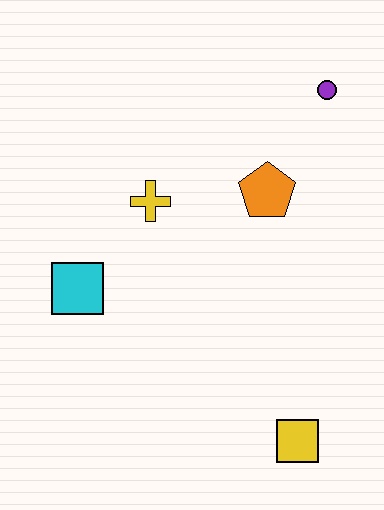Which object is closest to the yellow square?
The orange pentagon is closest to the yellow square.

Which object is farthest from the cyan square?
The purple circle is farthest from the cyan square.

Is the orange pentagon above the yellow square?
Yes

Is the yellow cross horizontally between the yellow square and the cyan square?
Yes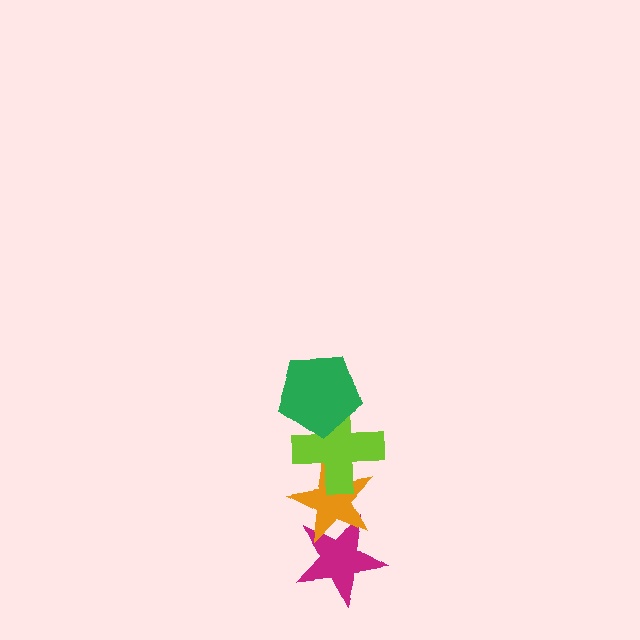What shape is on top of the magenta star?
The orange star is on top of the magenta star.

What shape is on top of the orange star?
The lime cross is on top of the orange star.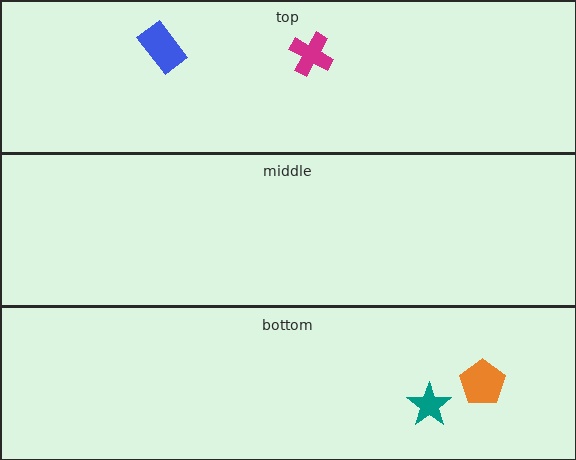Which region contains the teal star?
The bottom region.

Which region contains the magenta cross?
The top region.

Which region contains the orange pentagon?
The bottom region.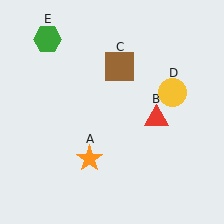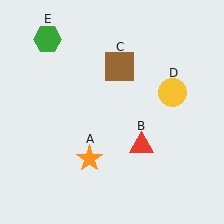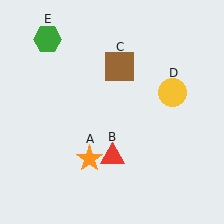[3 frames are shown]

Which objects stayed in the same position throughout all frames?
Orange star (object A) and brown square (object C) and yellow circle (object D) and green hexagon (object E) remained stationary.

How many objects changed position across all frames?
1 object changed position: red triangle (object B).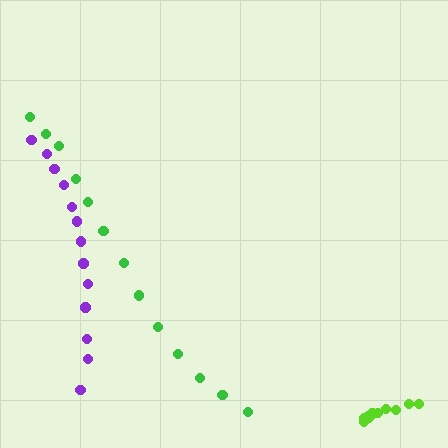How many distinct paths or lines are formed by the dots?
There are 3 distinct paths.